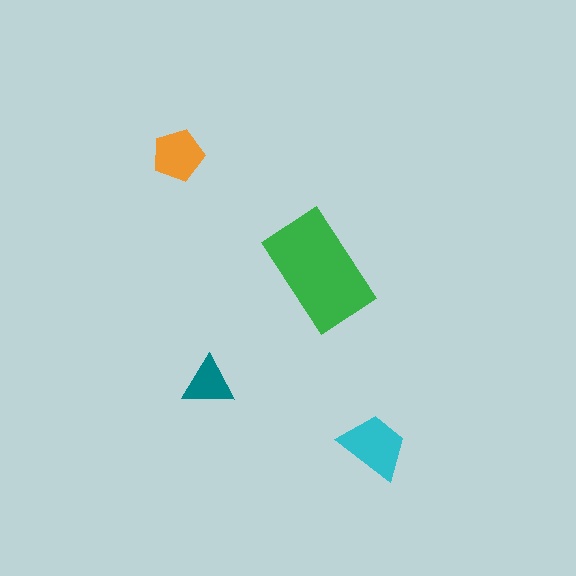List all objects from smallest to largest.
The teal triangle, the orange pentagon, the cyan trapezoid, the green rectangle.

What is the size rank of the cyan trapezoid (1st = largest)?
2nd.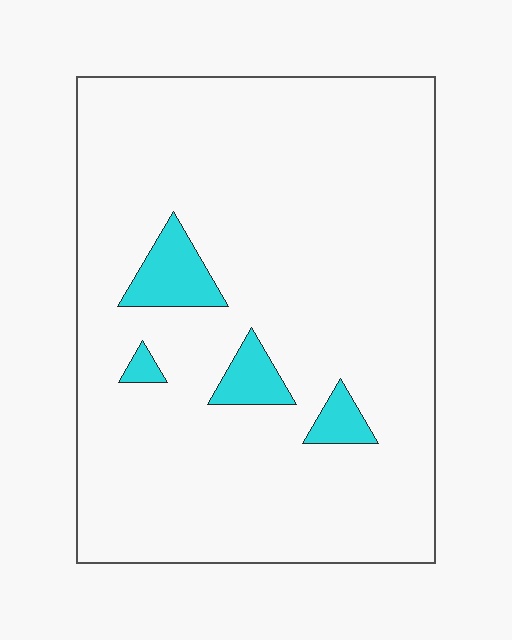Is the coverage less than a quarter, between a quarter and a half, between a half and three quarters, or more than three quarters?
Less than a quarter.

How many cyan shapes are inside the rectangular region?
4.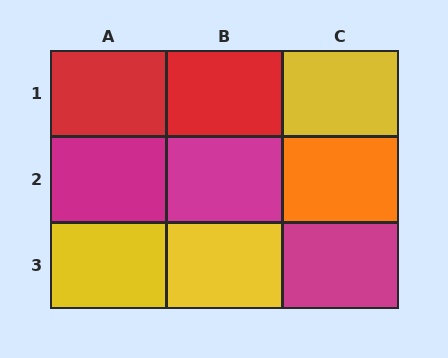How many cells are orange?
1 cell is orange.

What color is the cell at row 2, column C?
Orange.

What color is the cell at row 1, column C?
Yellow.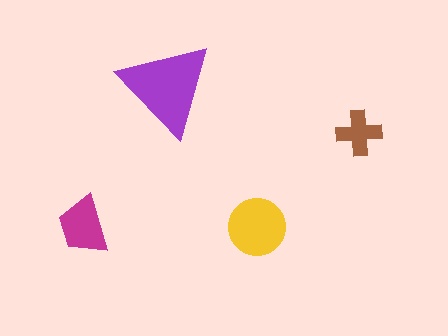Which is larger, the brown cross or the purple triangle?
The purple triangle.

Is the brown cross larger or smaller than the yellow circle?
Smaller.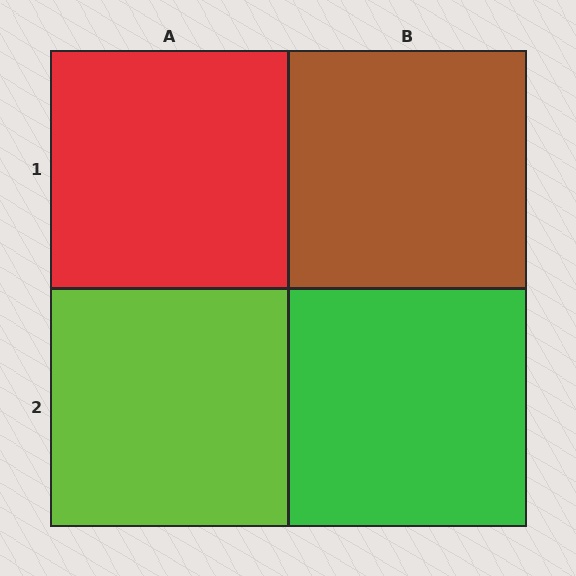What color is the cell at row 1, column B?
Brown.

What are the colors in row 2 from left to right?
Lime, green.